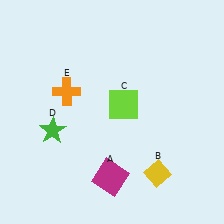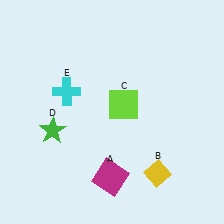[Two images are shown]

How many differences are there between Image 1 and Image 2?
There is 1 difference between the two images.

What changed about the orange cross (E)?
In Image 1, E is orange. In Image 2, it changed to cyan.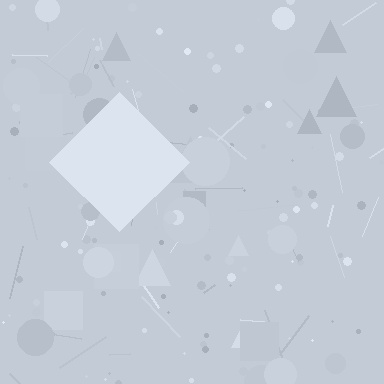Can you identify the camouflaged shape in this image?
The camouflaged shape is a diamond.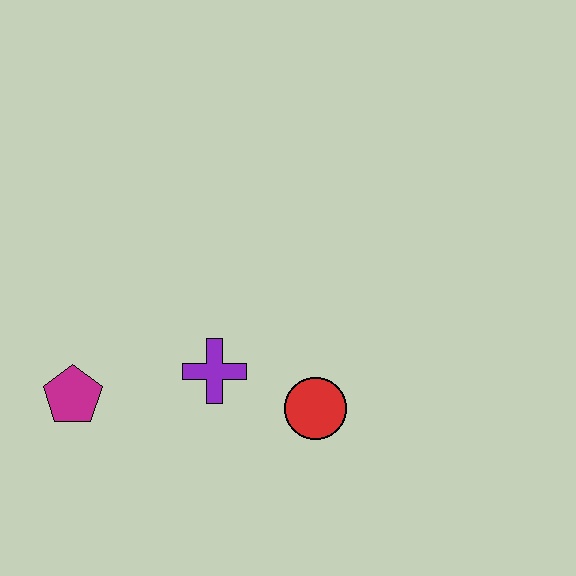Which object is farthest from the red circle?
The magenta pentagon is farthest from the red circle.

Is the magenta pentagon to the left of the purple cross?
Yes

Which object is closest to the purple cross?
The red circle is closest to the purple cross.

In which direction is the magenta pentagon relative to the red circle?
The magenta pentagon is to the left of the red circle.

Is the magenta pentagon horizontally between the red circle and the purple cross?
No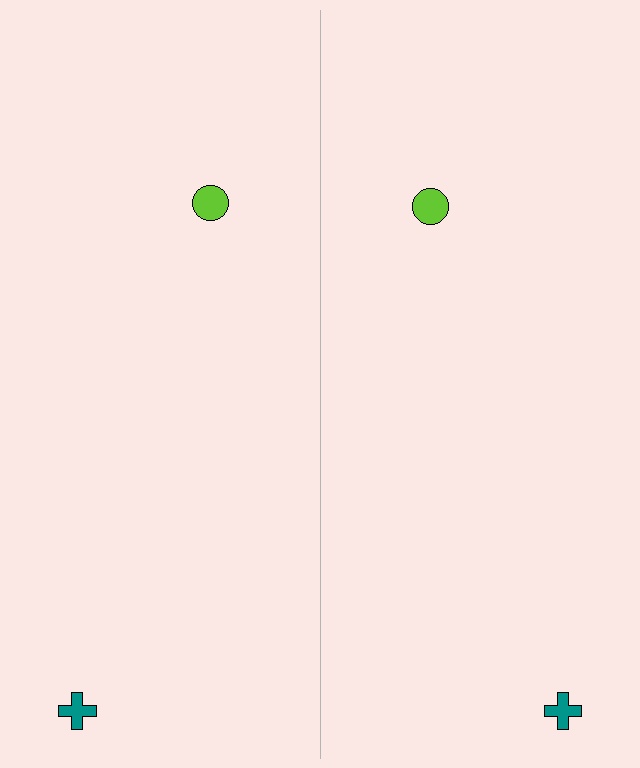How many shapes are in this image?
There are 4 shapes in this image.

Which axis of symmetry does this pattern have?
The pattern has a vertical axis of symmetry running through the center of the image.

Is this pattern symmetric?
Yes, this pattern has bilateral (reflection) symmetry.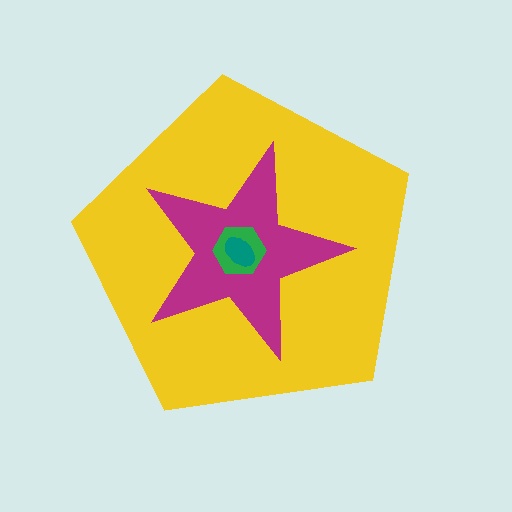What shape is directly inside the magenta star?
The green hexagon.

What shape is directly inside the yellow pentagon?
The magenta star.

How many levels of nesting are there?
4.